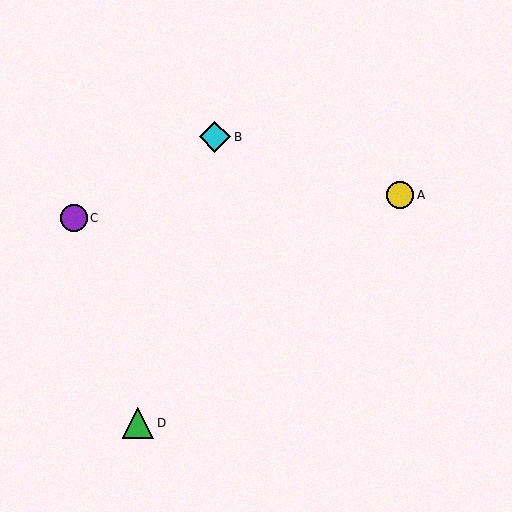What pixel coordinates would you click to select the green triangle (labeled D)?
Click at (138, 423) to select the green triangle D.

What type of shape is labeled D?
Shape D is a green triangle.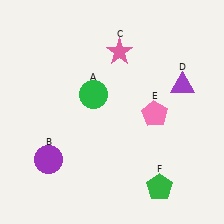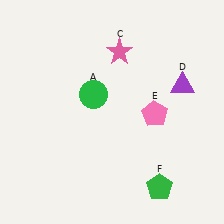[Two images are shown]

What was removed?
The purple circle (B) was removed in Image 2.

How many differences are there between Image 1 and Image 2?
There is 1 difference between the two images.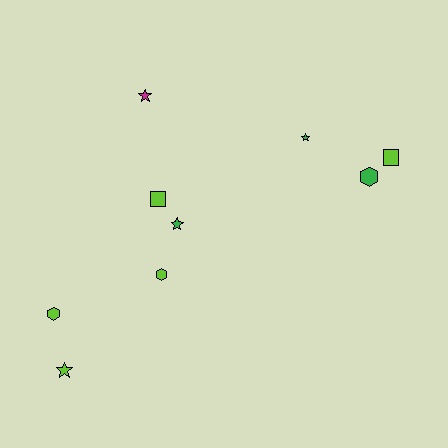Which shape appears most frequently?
Star, with 4 objects.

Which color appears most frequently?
Lime, with 5 objects.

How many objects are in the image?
There are 9 objects.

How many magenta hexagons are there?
There are no magenta hexagons.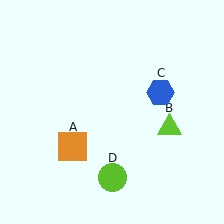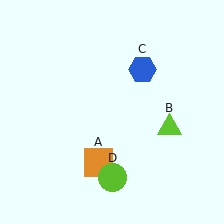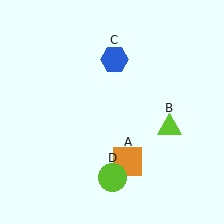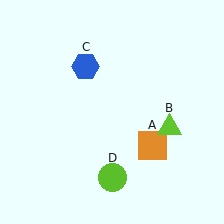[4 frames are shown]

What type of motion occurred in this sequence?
The orange square (object A), blue hexagon (object C) rotated counterclockwise around the center of the scene.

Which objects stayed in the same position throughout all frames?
Lime triangle (object B) and lime circle (object D) remained stationary.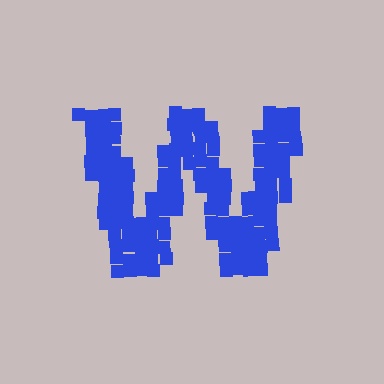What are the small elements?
The small elements are squares.